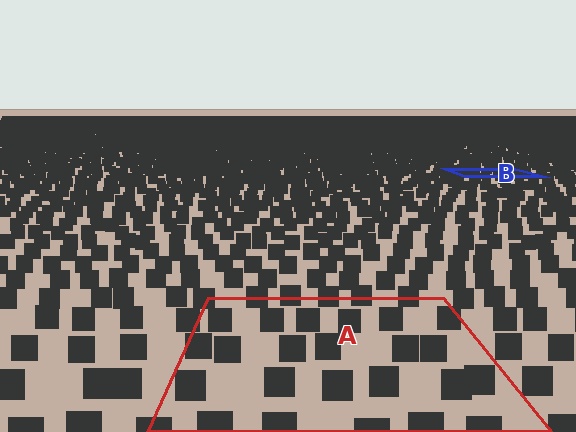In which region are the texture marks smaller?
The texture marks are smaller in region B, because it is farther away.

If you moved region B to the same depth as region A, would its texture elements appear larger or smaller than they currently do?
They would appear larger. At a closer depth, the same texture elements are projected at a bigger on-screen size.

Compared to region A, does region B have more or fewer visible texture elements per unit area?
Region B has more texture elements per unit area — they are packed more densely because it is farther away.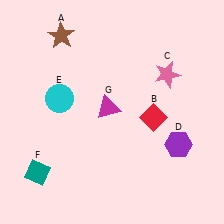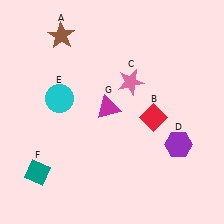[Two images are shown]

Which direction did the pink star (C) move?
The pink star (C) moved left.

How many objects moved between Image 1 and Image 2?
1 object moved between the two images.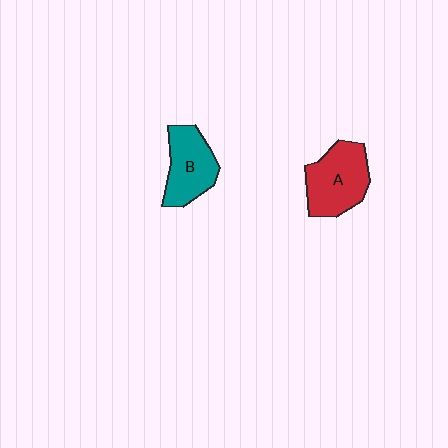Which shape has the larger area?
Shape A (red).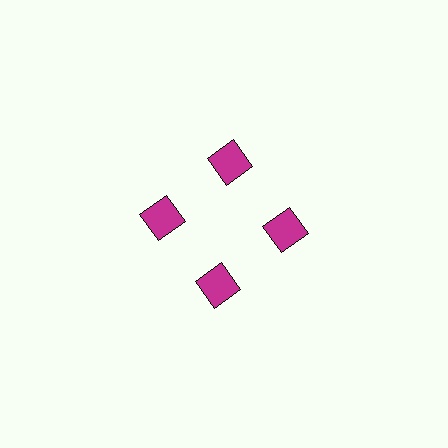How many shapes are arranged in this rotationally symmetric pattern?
There are 4 shapes, arranged in 4 groups of 1.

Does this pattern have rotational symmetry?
Yes, this pattern has 4-fold rotational symmetry. It looks the same after rotating 90 degrees around the center.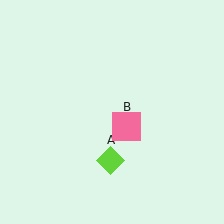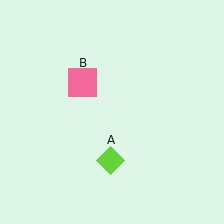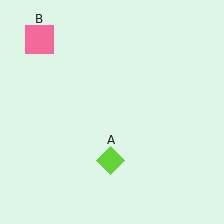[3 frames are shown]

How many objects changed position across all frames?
1 object changed position: pink square (object B).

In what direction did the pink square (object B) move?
The pink square (object B) moved up and to the left.